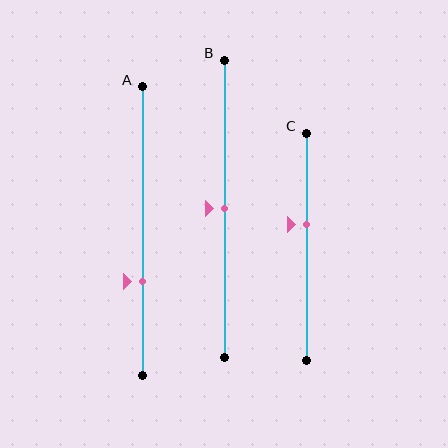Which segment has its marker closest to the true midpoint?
Segment B has its marker closest to the true midpoint.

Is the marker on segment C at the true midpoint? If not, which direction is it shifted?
No, the marker on segment C is shifted upward by about 10% of the segment length.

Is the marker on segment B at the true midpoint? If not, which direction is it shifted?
Yes, the marker on segment B is at the true midpoint.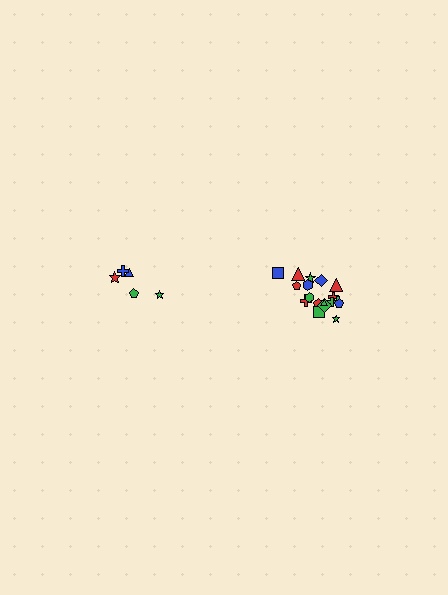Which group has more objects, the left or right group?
The right group.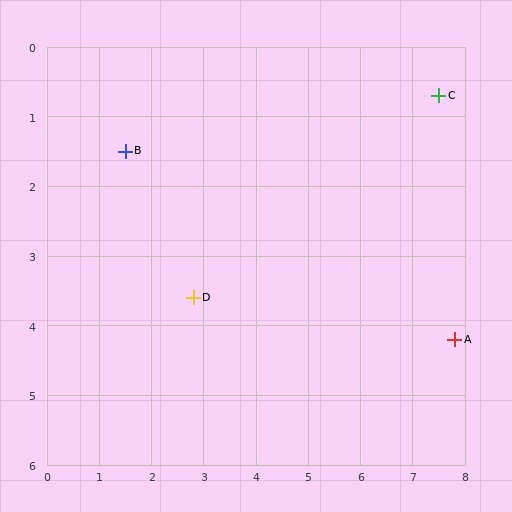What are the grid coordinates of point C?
Point C is at approximately (7.5, 0.7).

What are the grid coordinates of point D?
Point D is at approximately (2.8, 3.6).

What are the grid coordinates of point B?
Point B is at approximately (1.5, 1.5).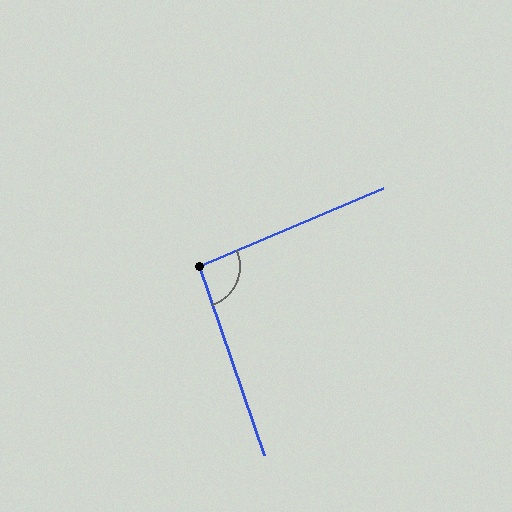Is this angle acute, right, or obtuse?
It is approximately a right angle.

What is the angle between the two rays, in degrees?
Approximately 94 degrees.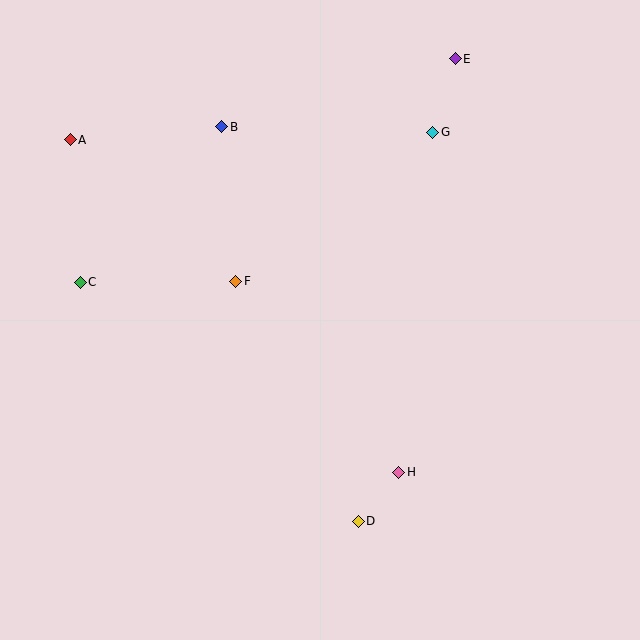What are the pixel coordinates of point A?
Point A is at (70, 140).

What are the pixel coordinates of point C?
Point C is at (80, 282).